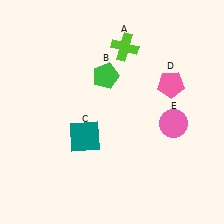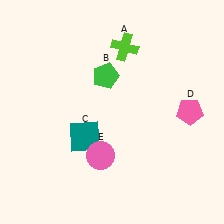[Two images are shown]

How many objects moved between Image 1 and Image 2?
2 objects moved between the two images.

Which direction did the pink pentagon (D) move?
The pink pentagon (D) moved down.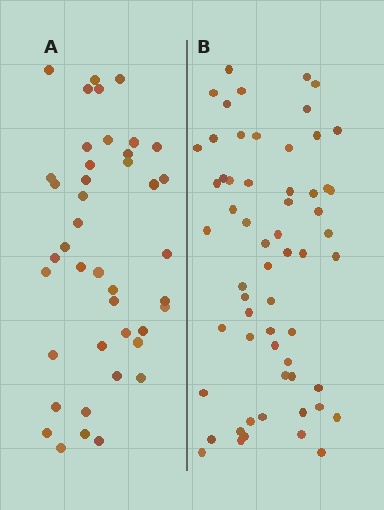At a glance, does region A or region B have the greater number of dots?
Region B (the right region) has more dots.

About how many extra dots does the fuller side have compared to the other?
Region B has approximately 20 more dots than region A.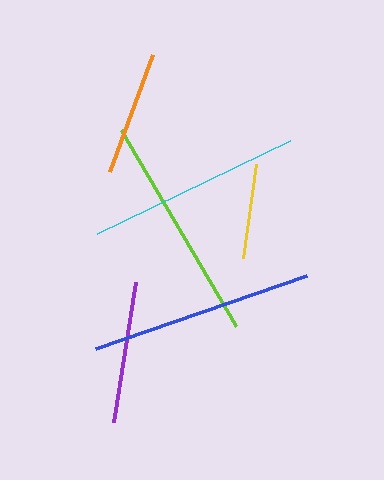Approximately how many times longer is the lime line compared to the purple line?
The lime line is approximately 1.6 times the length of the purple line.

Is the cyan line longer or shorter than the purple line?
The cyan line is longer than the purple line.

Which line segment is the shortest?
The yellow line is the shortest at approximately 95 pixels.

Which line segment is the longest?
The lime line is the longest at approximately 227 pixels.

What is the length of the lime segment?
The lime segment is approximately 227 pixels long.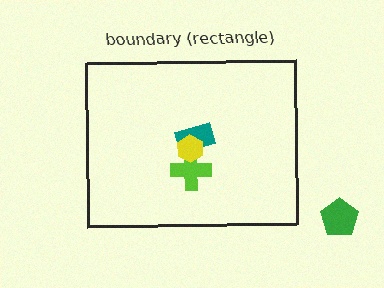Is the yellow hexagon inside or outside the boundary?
Inside.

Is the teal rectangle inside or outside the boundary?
Inside.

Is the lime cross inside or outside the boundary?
Inside.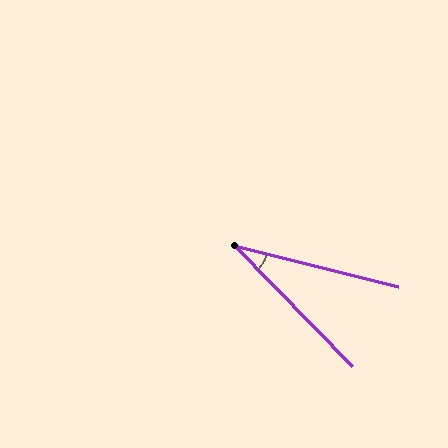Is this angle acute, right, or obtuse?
It is acute.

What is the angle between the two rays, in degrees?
Approximately 32 degrees.